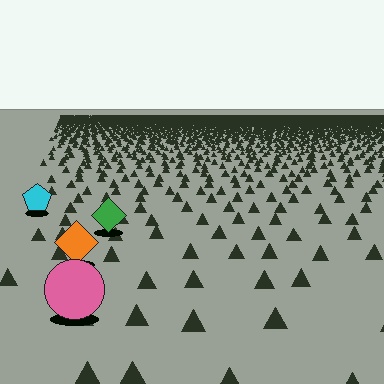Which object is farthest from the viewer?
The cyan pentagon is farthest from the viewer. It appears smaller and the ground texture around it is denser.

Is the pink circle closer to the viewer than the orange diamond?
Yes. The pink circle is closer — you can tell from the texture gradient: the ground texture is coarser near it.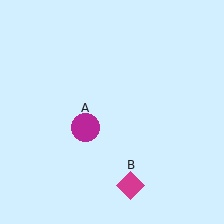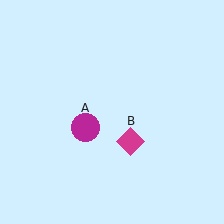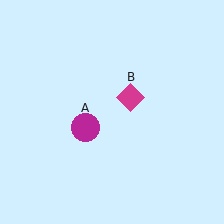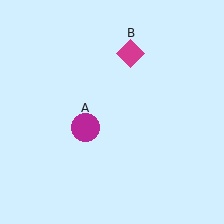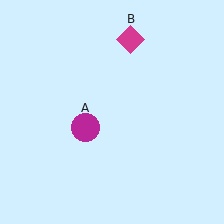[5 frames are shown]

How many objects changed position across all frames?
1 object changed position: magenta diamond (object B).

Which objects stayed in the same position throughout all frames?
Magenta circle (object A) remained stationary.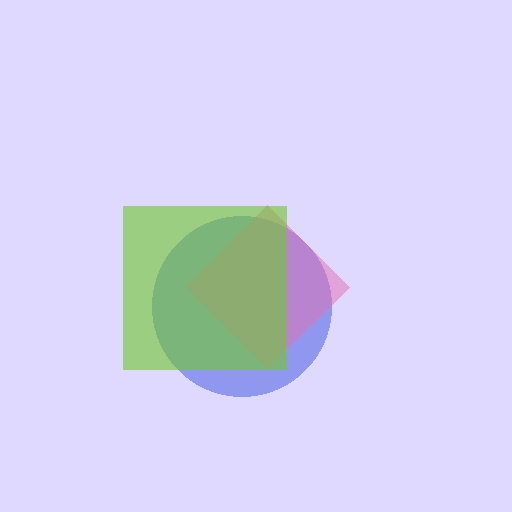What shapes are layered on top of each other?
The layered shapes are: a blue circle, a pink diamond, a lime square.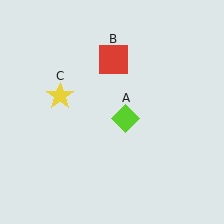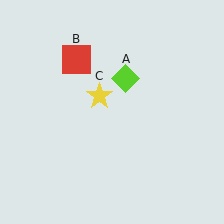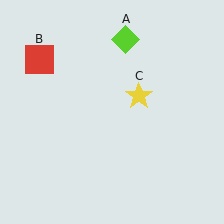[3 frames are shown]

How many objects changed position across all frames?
3 objects changed position: lime diamond (object A), red square (object B), yellow star (object C).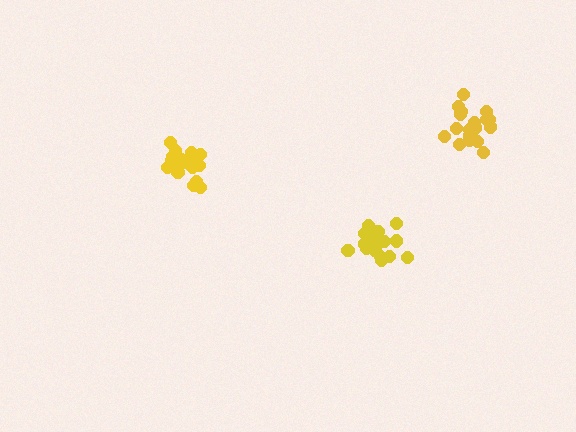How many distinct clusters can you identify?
There are 3 distinct clusters.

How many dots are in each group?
Group 1: 18 dots, Group 2: 20 dots, Group 3: 18 dots (56 total).